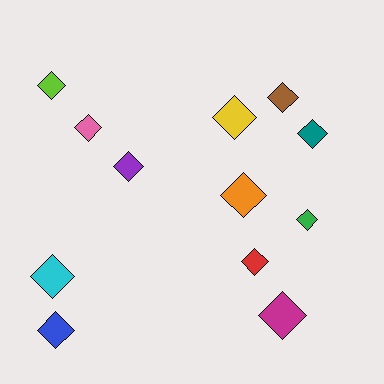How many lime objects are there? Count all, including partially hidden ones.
There is 1 lime object.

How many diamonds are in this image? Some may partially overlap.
There are 12 diamonds.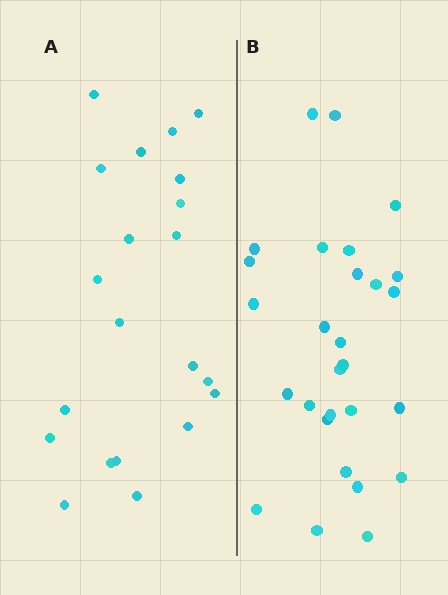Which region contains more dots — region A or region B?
Region B (the right region) has more dots.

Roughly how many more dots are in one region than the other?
Region B has roughly 8 or so more dots than region A.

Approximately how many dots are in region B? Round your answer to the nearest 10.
About 30 dots. (The exact count is 28, which rounds to 30.)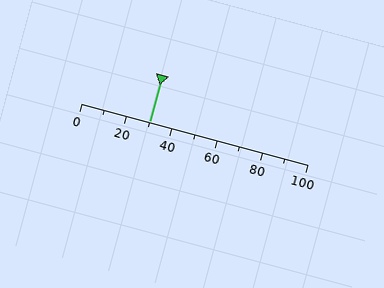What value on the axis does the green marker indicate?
The marker indicates approximately 30.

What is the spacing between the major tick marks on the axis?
The major ticks are spaced 20 apart.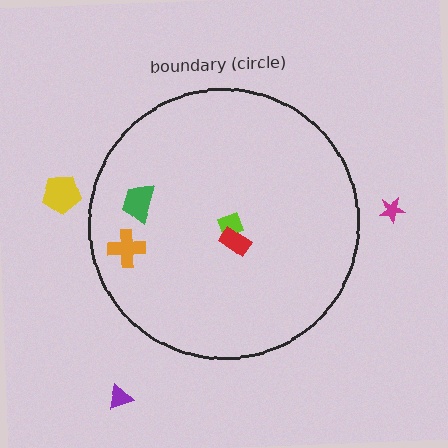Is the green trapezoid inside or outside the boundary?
Inside.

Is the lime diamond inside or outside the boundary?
Inside.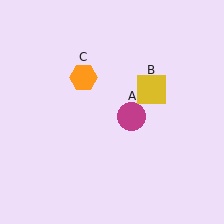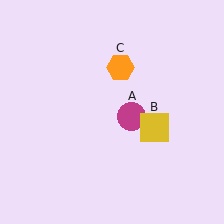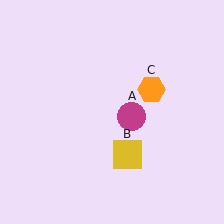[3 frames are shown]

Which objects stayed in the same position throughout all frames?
Magenta circle (object A) remained stationary.